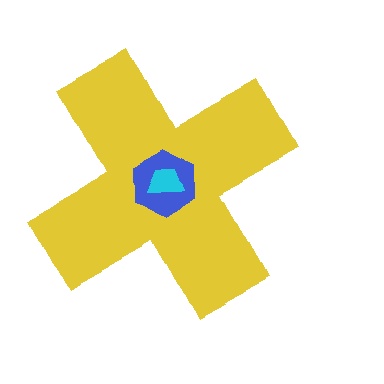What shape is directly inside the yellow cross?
The blue hexagon.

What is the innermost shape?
The cyan trapezoid.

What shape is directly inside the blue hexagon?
The cyan trapezoid.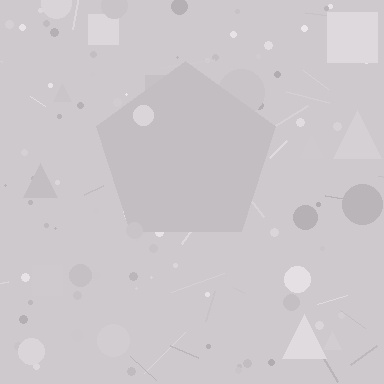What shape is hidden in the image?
A pentagon is hidden in the image.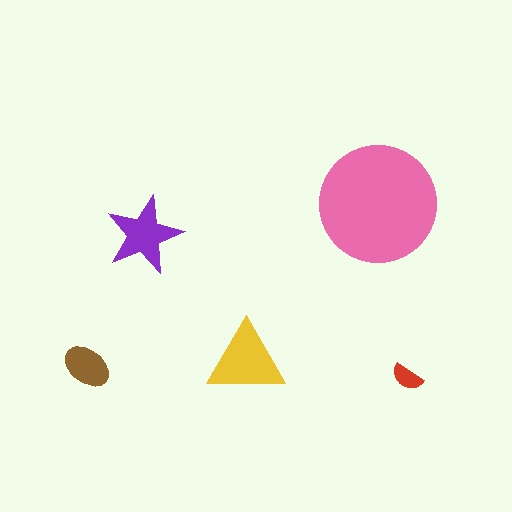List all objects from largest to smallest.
The pink circle, the yellow triangle, the purple star, the brown ellipse, the red semicircle.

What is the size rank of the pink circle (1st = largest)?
1st.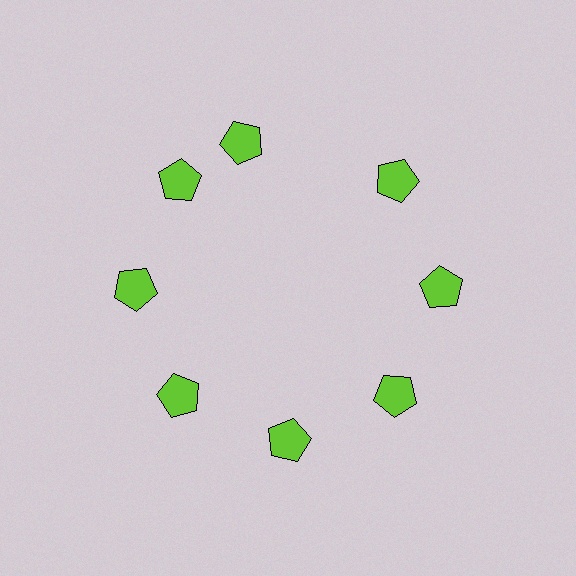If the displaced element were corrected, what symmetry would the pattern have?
It would have 8-fold rotational symmetry — the pattern would map onto itself every 45 degrees.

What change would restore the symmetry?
The symmetry would be restored by rotating it back into even spacing with its neighbors so that all 8 pentagons sit at equal angles and equal distance from the center.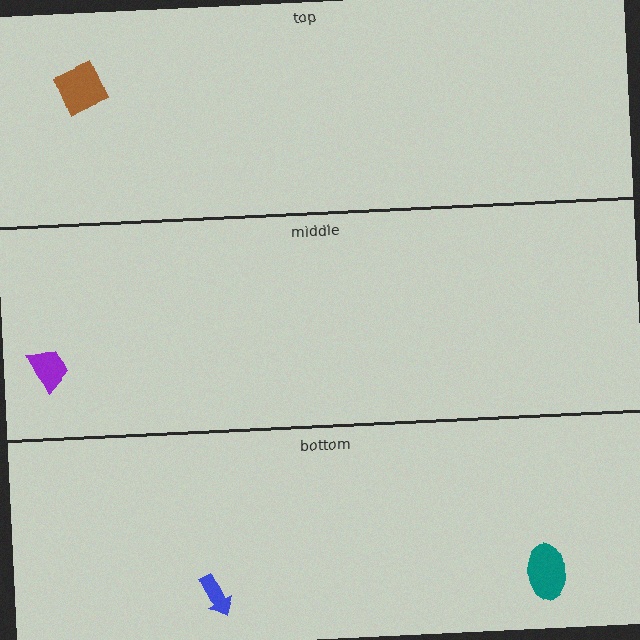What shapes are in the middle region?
The purple trapezoid.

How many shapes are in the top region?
1.